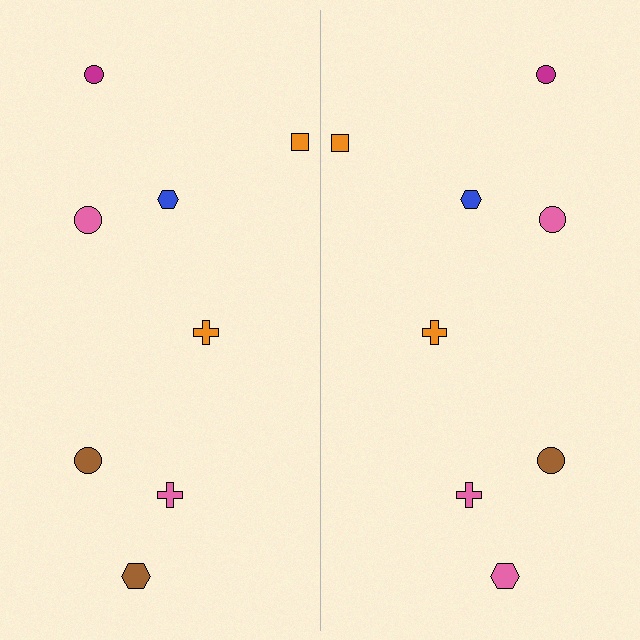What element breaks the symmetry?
The pink hexagon on the right side breaks the symmetry — its mirror counterpart is brown.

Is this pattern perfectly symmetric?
No, the pattern is not perfectly symmetric. The pink hexagon on the right side breaks the symmetry — its mirror counterpart is brown.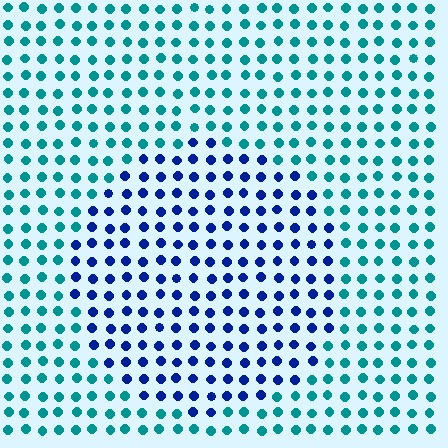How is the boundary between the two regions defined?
The boundary is defined purely by a slight shift in hue (about 50 degrees). Spacing, size, and orientation are identical on both sides.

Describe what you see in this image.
The image is filled with small teal elements in a uniform arrangement. A circle-shaped region is visible where the elements are tinted to a slightly different hue, forming a subtle color boundary.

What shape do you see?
I see a circle.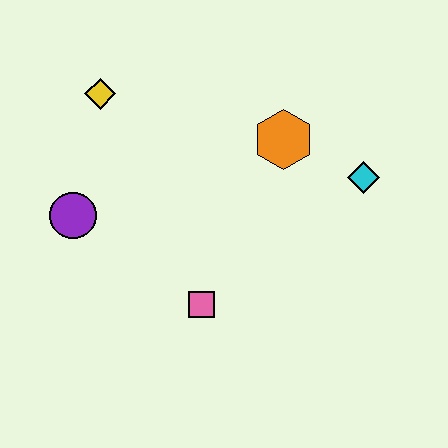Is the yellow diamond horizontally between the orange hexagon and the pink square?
No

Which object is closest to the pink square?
The purple circle is closest to the pink square.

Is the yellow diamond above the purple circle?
Yes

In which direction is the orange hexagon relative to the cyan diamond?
The orange hexagon is to the left of the cyan diamond.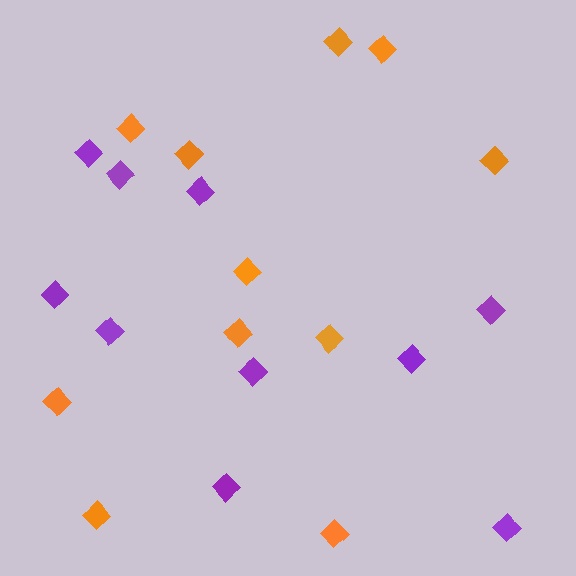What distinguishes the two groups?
There are 2 groups: one group of purple diamonds (10) and one group of orange diamonds (11).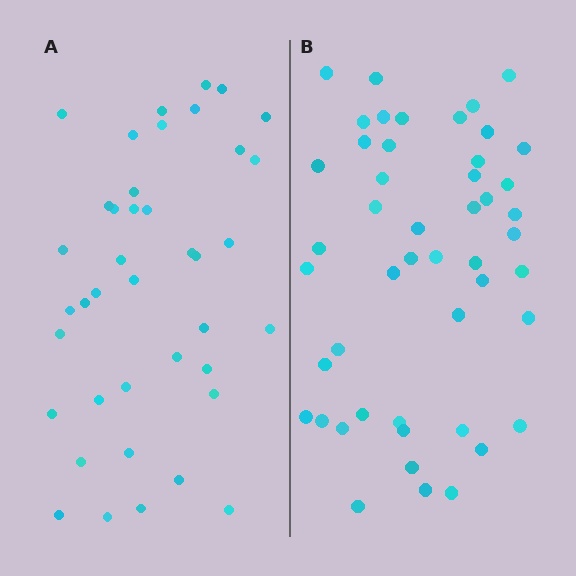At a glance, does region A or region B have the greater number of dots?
Region B (the right region) has more dots.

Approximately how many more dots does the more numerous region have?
Region B has roughly 8 or so more dots than region A.